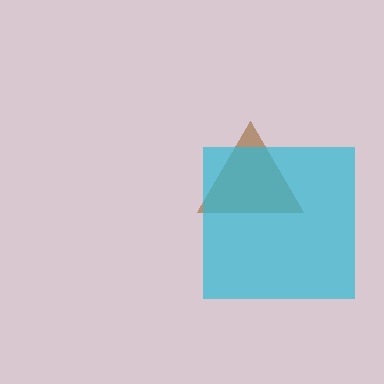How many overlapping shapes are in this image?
There are 2 overlapping shapes in the image.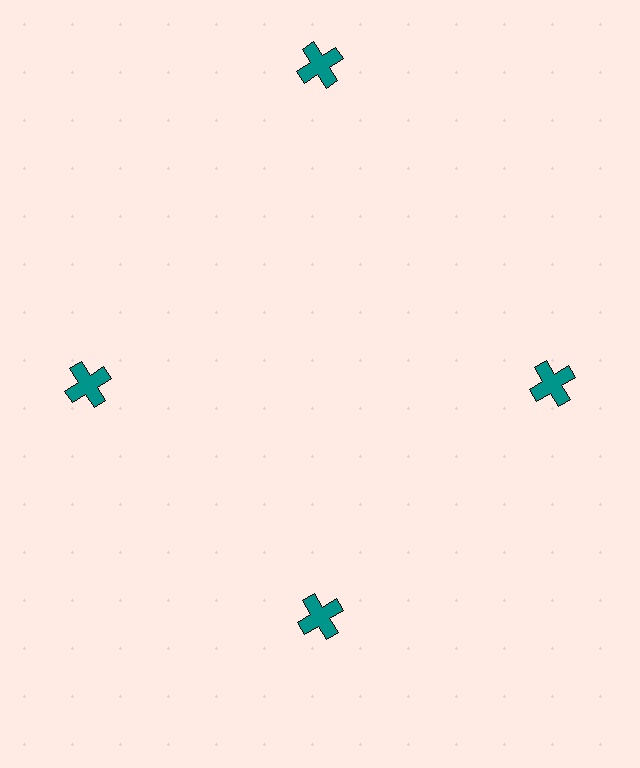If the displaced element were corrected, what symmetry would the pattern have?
It would have 4-fold rotational symmetry — the pattern would map onto itself every 90 degrees.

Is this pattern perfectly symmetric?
No. The 4 teal crosses are arranged in a ring, but one element near the 12 o'clock position is pushed outward from the center, breaking the 4-fold rotational symmetry.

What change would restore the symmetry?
The symmetry would be restored by moving it inward, back onto the ring so that all 4 crosses sit at equal angles and equal distance from the center.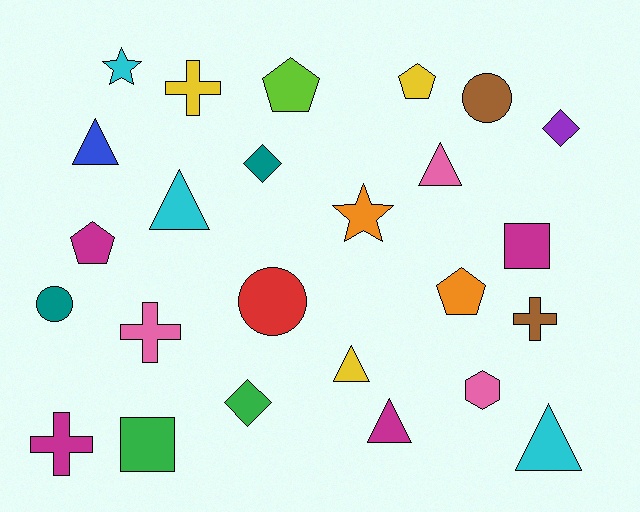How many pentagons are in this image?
There are 4 pentagons.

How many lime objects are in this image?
There is 1 lime object.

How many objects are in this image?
There are 25 objects.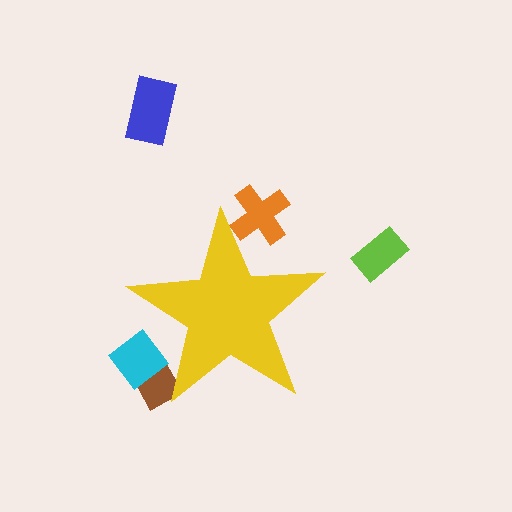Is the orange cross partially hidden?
Yes, the orange cross is partially hidden behind the yellow star.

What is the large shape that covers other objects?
A yellow star.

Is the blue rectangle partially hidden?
No, the blue rectangle is fully visible.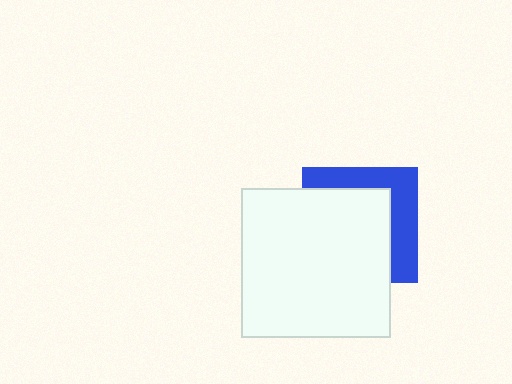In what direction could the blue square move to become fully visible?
The blue square could move toward the upper-right. That would shift it out from behind the white square entirely.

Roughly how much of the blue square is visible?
A small part of it is visible (roughly 36%).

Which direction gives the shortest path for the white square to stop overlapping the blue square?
Moving toward the lower-left gives the shortest separation.